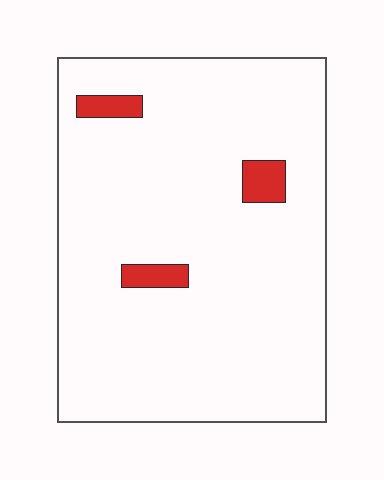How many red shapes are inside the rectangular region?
3.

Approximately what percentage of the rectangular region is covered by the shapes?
Approximately 5%.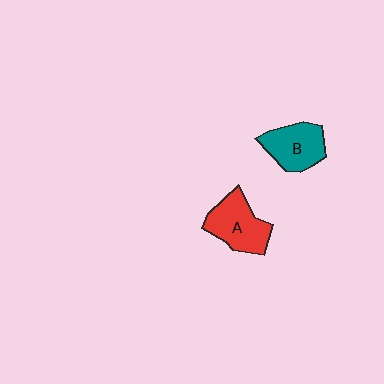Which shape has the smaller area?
Shape B (teal).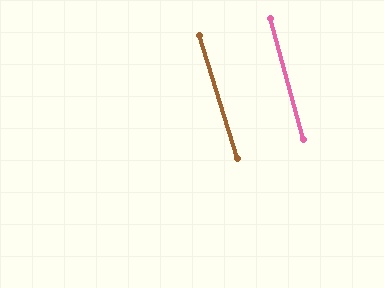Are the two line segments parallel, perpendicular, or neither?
Parallel — their directions differ by only 1.6°.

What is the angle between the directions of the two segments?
Approximately 2 degrees.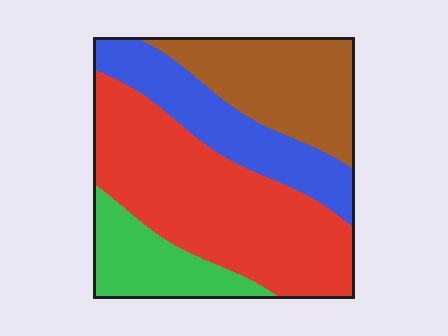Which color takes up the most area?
Red, at roughly 45%.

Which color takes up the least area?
Green, at roughly 15%.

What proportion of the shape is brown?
Brown takes up less than a quarter of the shape.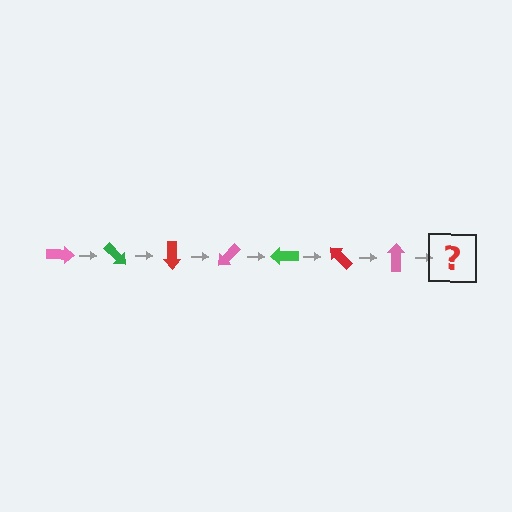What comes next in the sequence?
The next element should be a green arrow, rotated 315 degrees from the start.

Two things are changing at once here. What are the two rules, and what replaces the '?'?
The two rules are that it rotates 45 degrees each step and the color cycles through pink, green, and red. The '?' should be a green arrow, rotated 315 degrees from the start.